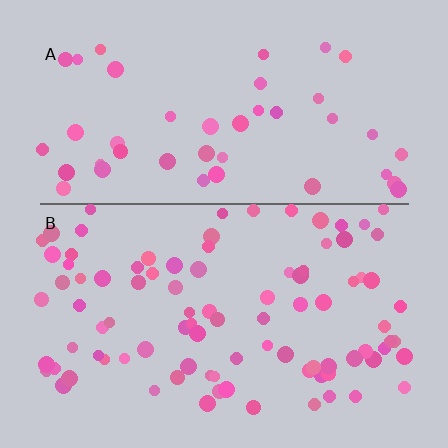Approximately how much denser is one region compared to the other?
Approximately 2.1× — region B over region A.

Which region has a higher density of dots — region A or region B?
B (the bottom).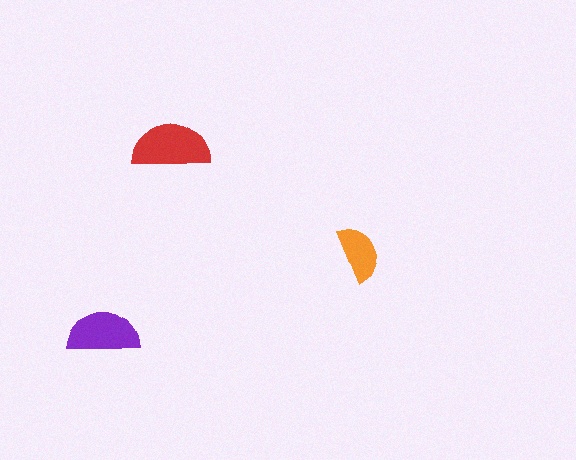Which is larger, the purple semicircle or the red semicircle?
The red one.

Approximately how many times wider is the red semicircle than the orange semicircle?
About 1.5 times wider.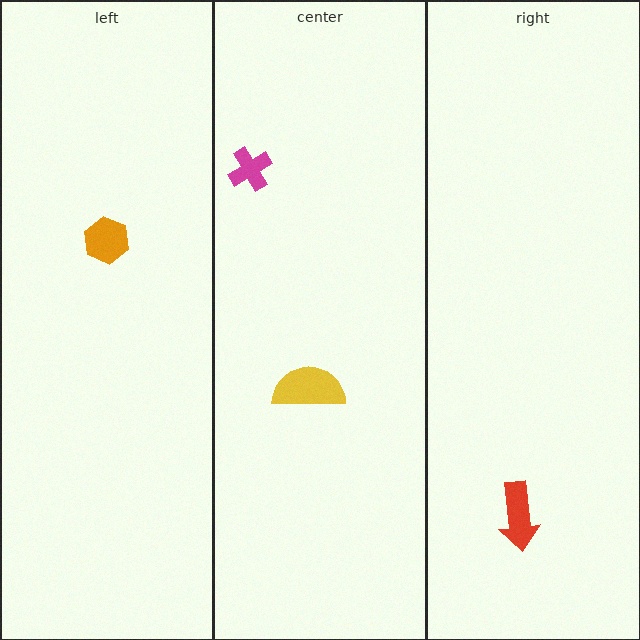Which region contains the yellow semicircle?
The center region.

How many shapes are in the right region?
1.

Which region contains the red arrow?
The right region.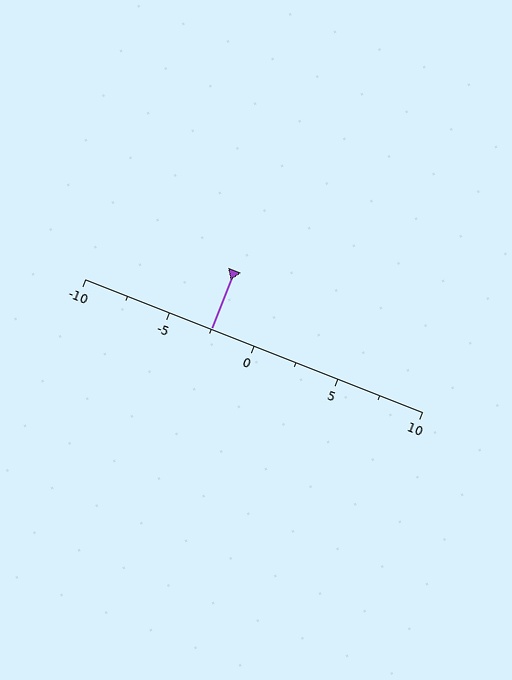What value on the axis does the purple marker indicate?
The marker indicates approximately -2.5.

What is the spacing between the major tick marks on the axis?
The major ticks are spaced 5 apart.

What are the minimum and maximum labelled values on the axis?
The axis runs from -10 to 10.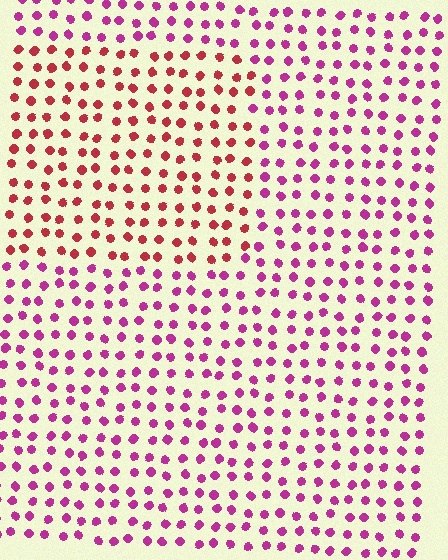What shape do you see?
I see a rectangle.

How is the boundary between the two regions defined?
The boundary is defined purely by a slight shift in hue (about 38 degrees). Spacing, size, and orientation are identical on both sides.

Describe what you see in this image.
The image is filled with small magenta elements in a uniform arrangement. A rectangle-shaped region is visible where the elements are tinted to a slightly different hue, forming a subtle color boundary.